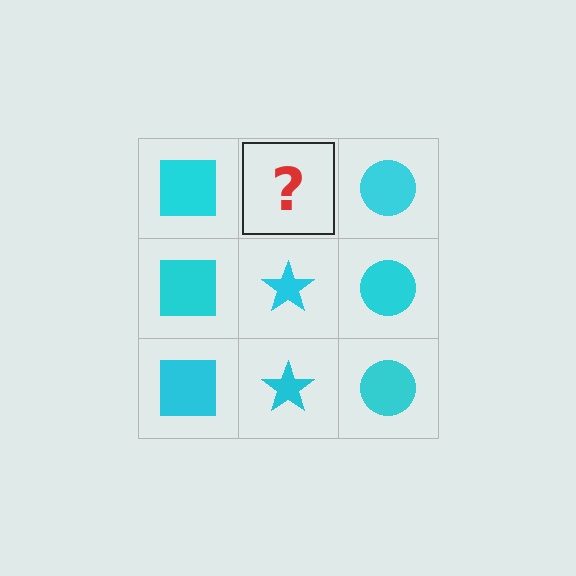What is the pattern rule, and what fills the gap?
The rule is that each column has a consistent shape. The gap should be filled with a cyan star.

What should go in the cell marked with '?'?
The missing cell should contain a cyan star.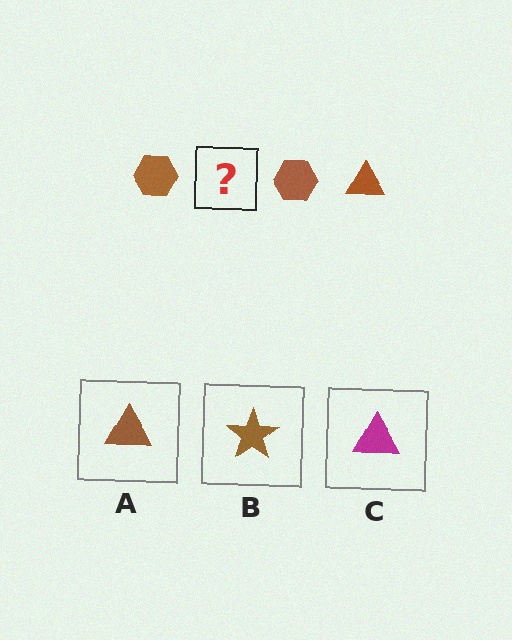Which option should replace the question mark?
Option A.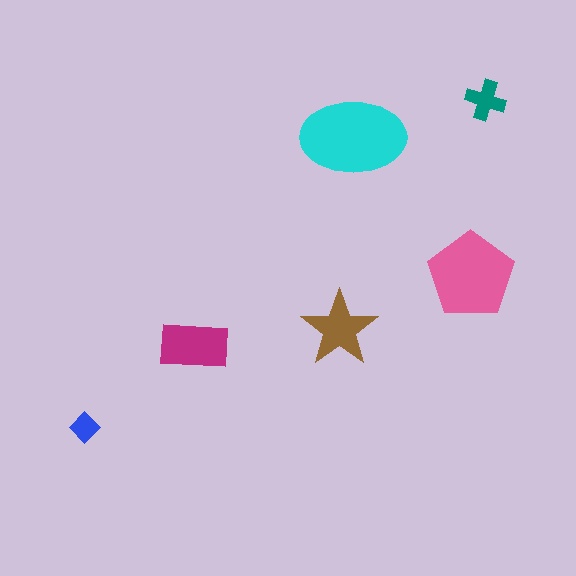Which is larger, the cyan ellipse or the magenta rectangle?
The cyan ellipse.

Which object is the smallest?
The blue diamond.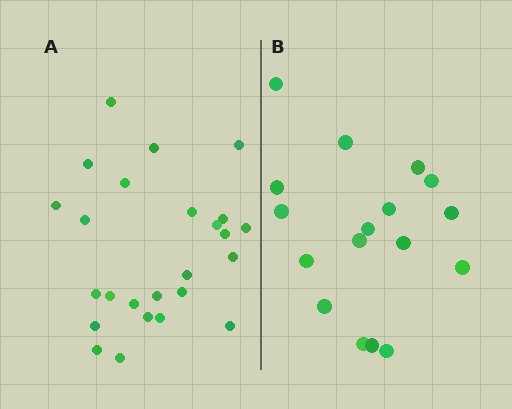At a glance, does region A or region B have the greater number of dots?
Region A (the left region) has more dots.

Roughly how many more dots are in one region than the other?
Region A has roughly 8 or so more dots than region B.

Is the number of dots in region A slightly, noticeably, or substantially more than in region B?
Region A has substantially more. The ratio is roughly 1.5 to 1.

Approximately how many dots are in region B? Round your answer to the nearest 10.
About 20 dots. (The exact count is 17, which rounds to 20.)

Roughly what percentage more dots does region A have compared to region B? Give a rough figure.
About 45% more.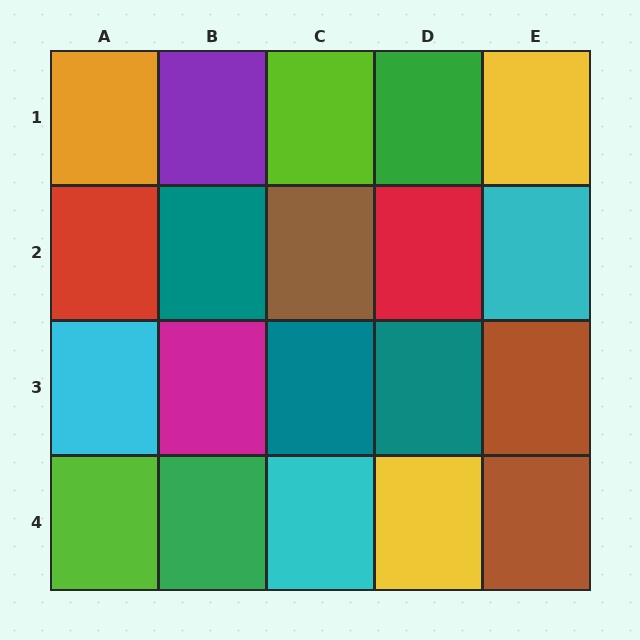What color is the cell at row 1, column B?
Purple.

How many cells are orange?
1 cell is orange.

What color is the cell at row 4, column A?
Lime.